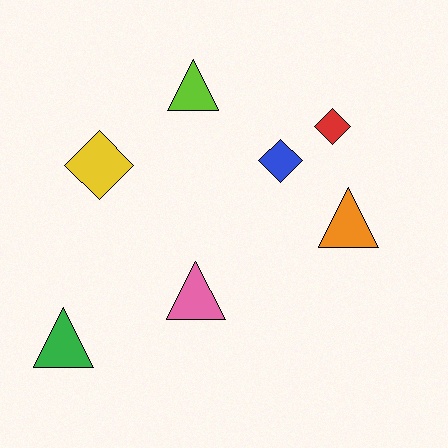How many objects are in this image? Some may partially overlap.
There are 7 objects.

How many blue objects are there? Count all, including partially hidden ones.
There is 1 blue object.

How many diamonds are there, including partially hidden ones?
There are 3 diamonds.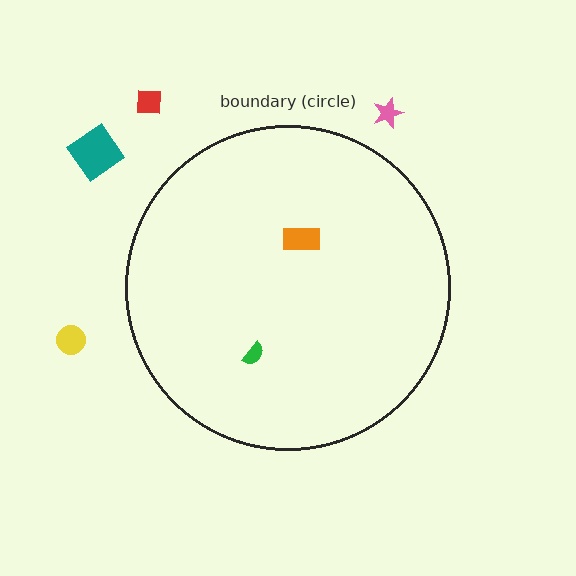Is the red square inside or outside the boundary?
Outside.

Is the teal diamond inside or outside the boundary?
Outside.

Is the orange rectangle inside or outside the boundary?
Inside.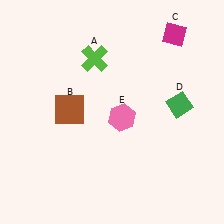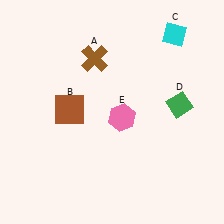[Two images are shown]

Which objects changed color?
A changed from lime to brown. C changed from magenta to cyan.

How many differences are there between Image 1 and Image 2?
There are 2 differences between the two images.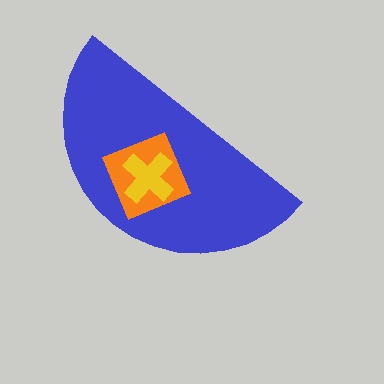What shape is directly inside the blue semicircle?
The orange square.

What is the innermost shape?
The yellow cross.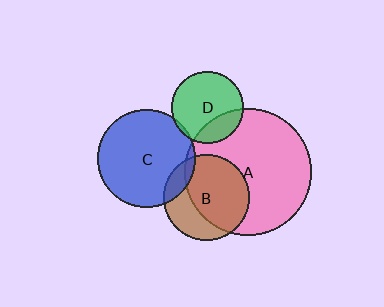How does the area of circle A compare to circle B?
Approximately 2.2 times.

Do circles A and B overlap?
Yes.